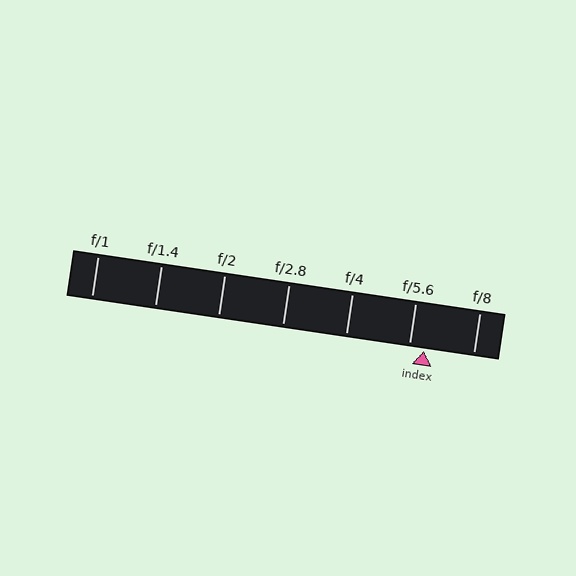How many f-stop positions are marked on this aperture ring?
There are 7 f-stop positions marked.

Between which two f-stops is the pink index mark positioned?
The index mark is between f/5.6 and f/8.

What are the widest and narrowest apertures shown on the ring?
The widest aperture shown is f/1 and the narrowest is f/8.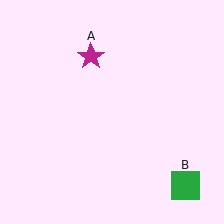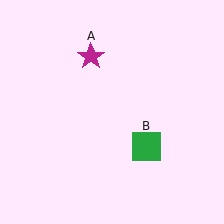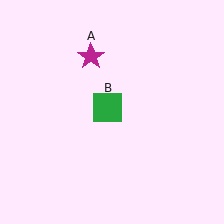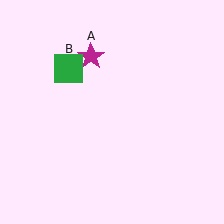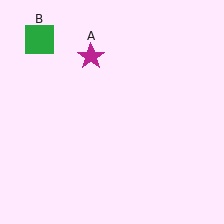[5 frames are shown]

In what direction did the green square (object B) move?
The green square (object B) moved up and to the left.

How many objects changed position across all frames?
1 object changed position: green square (object B).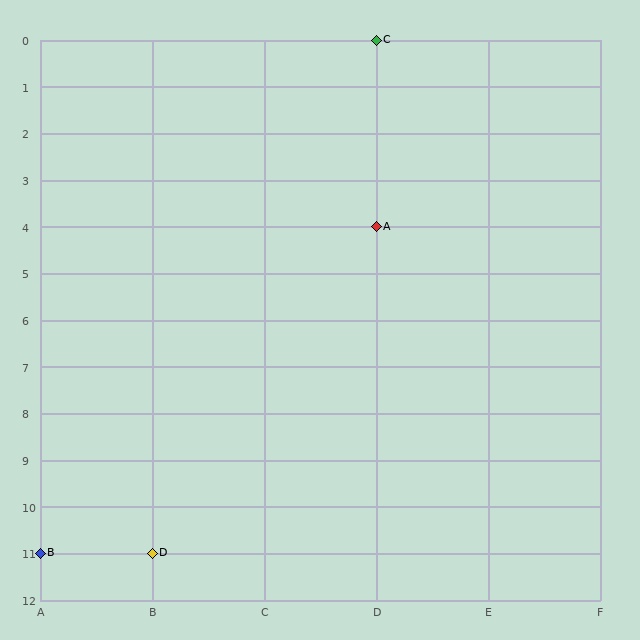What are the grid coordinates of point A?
Point A is at grid coordinates (D, 4).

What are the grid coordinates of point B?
Point B is at grid coordinates (A, 11).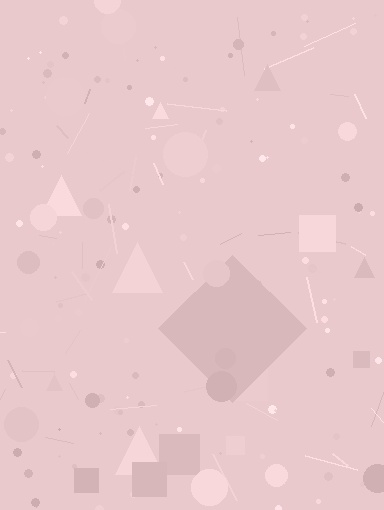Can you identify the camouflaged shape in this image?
The camouflaged shape is a diamond.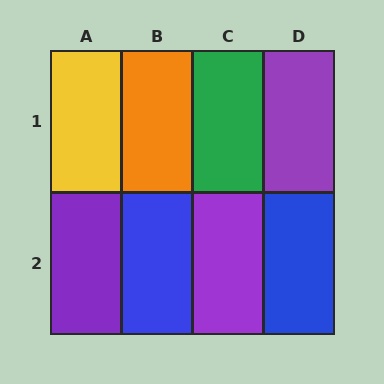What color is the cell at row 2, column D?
Blue.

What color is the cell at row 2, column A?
Purple.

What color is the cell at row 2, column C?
Purple.